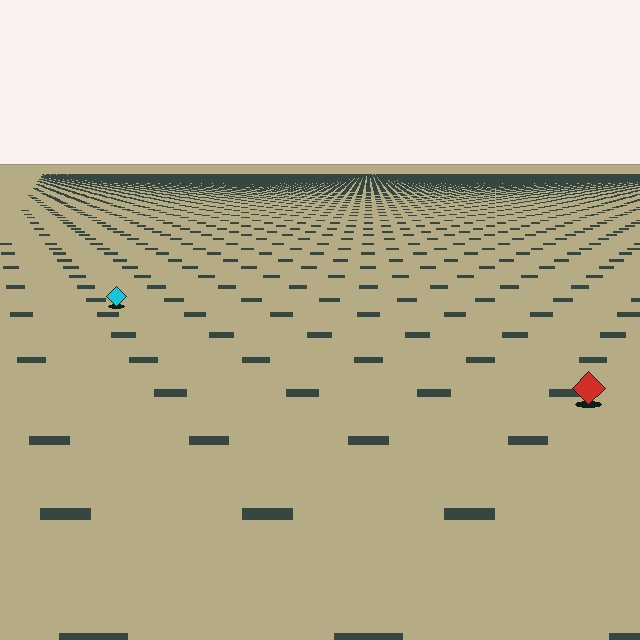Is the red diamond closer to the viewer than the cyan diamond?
Yes. The red diamond is closer — you can tell from the texture gradient: the ground texture is coarser near it.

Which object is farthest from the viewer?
The cyan diamond is farthest from the viewer. It appears smaller and the ground texture around it is denser.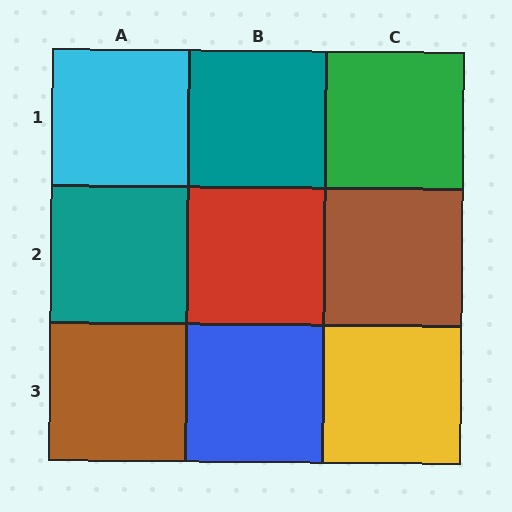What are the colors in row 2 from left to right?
Teal, red, brown.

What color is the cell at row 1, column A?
Cyan.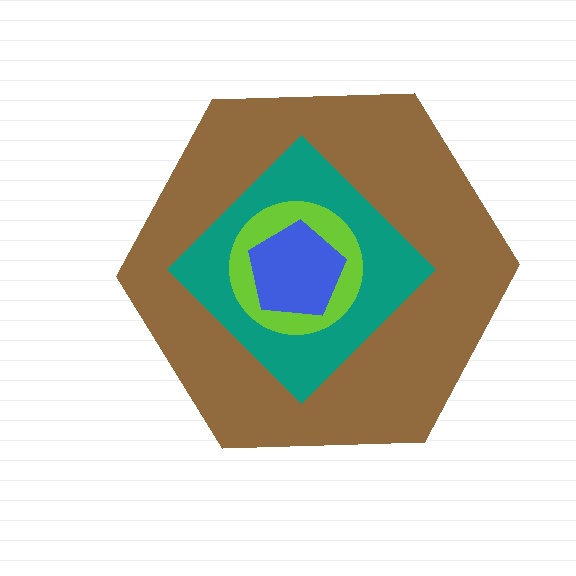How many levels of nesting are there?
4.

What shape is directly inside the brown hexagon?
The teal diamond.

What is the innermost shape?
The blue pentagon.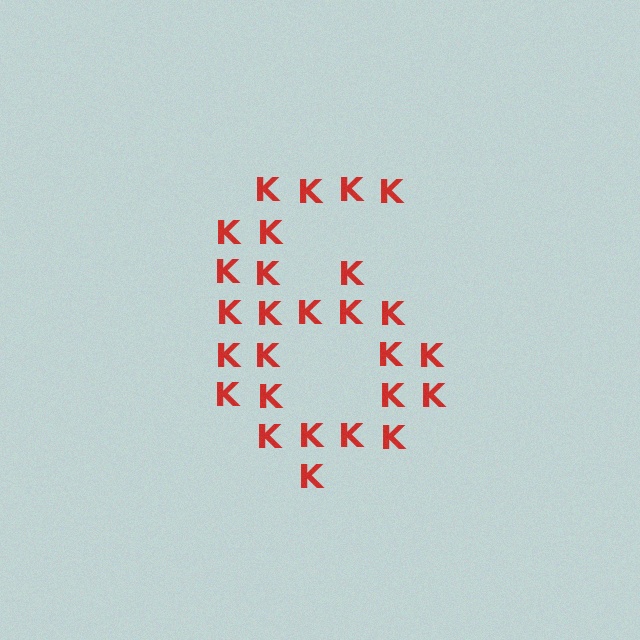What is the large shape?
The large shape is the digit 6.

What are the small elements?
The small elements are letter K's.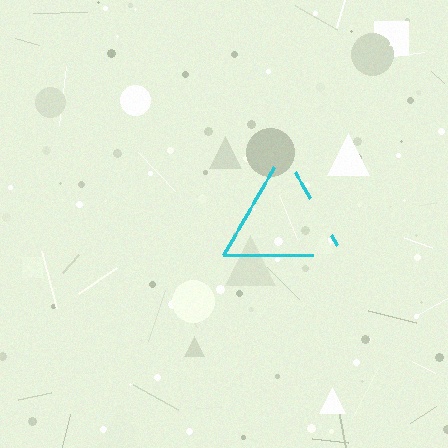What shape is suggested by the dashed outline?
The dashed outline suggests a triangle.